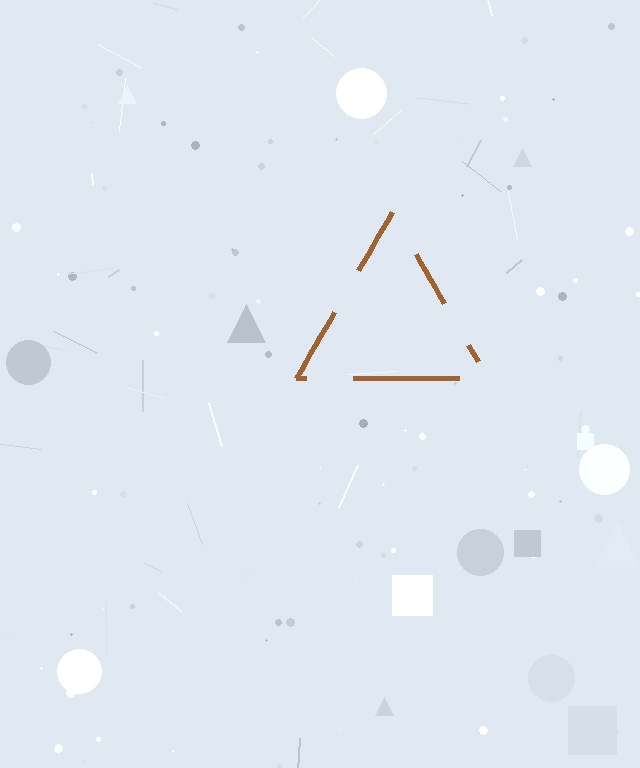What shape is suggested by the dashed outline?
The dashed outline suggests a triangle.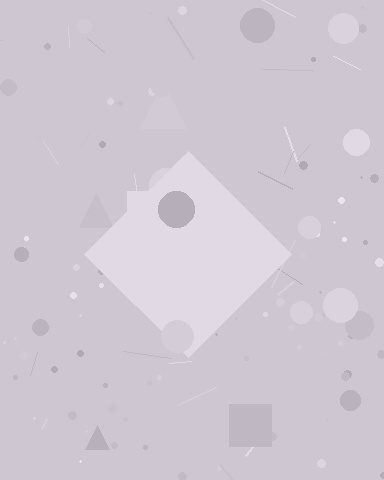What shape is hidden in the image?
A diamond is hidden in the image.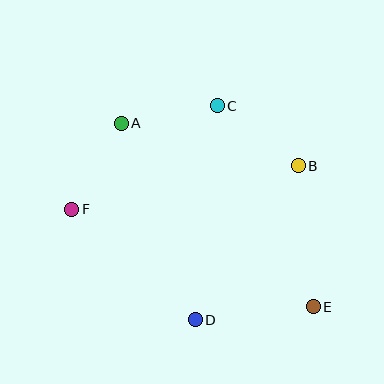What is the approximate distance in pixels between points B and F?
The distance between B and F is approximately 230 pixels.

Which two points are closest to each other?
Points A and C are closest to each other.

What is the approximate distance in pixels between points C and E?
The distance between C and E is approximately 223 pixels.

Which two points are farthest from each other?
Points A and E are farthest from each other.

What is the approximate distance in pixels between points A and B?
The distance between A and B is approximately 182 pixels.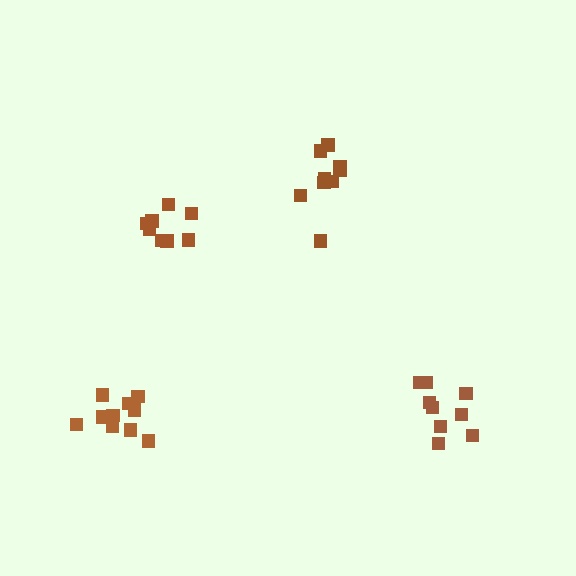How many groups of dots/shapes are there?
There are 4 groups.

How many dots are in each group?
Group 1: 8 dots, Group 2: 10 dots, Group 3: 9 dots, Group 4: 9 dots (36 total).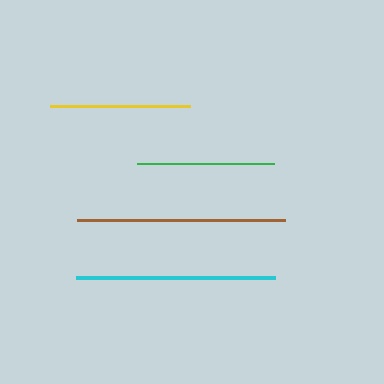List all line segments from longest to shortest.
From longest to shortest: brown, cyan, yellow, green.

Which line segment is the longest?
The brown line is the longest at approximately 208 pixels.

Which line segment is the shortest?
The green line is the shortest at approximately 136 pixels.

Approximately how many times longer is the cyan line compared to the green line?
The cyan line is approximately 1.5 times the length of the green line.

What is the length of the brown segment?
The brown segment is approximately 208 pixels long.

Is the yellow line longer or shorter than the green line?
The yellow line is longer than the green line.